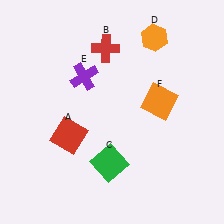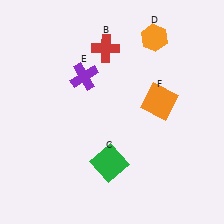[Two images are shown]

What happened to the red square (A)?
The red square (A) was removed in Image 2. It was in the bottom-left area of Image 1.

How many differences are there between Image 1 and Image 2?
There is 1 difference between the two images.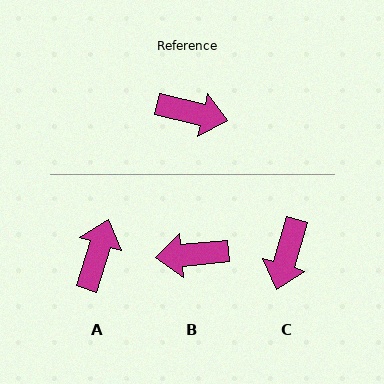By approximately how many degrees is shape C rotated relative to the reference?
Approximately 93 degrees clockwise.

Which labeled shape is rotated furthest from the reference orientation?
B, about 162 degrees away.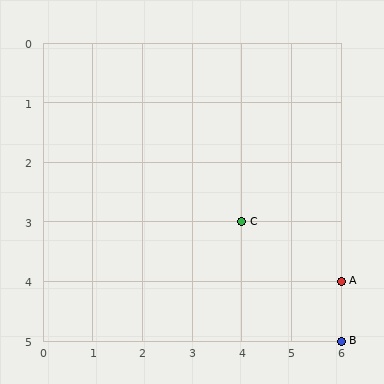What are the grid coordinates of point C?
Point C is at grid coordinates (4, 3).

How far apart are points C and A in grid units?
Points C and A are 2 columns and 1 row apart (about 2.2 grid units diagonally).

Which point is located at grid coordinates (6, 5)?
Point B is at (6, 5).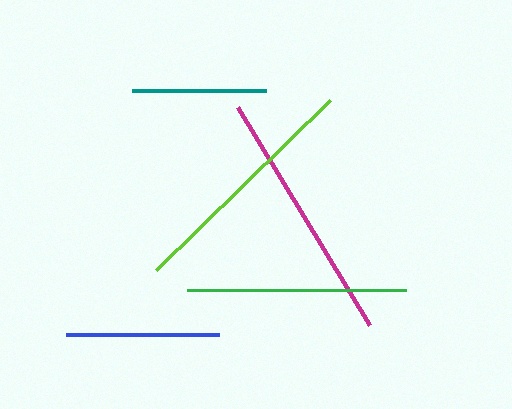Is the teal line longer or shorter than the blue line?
The blue line is longer than the teal line.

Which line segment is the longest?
The magenta line is the longest at approximately 255 pixels.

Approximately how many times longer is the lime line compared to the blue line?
The lime line is approximately 1.6 times the length of the blue line.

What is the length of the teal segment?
The teal segment is approximately 134 pixels long.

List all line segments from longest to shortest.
From longest to shortest: magenta, lime, green, blue, teal.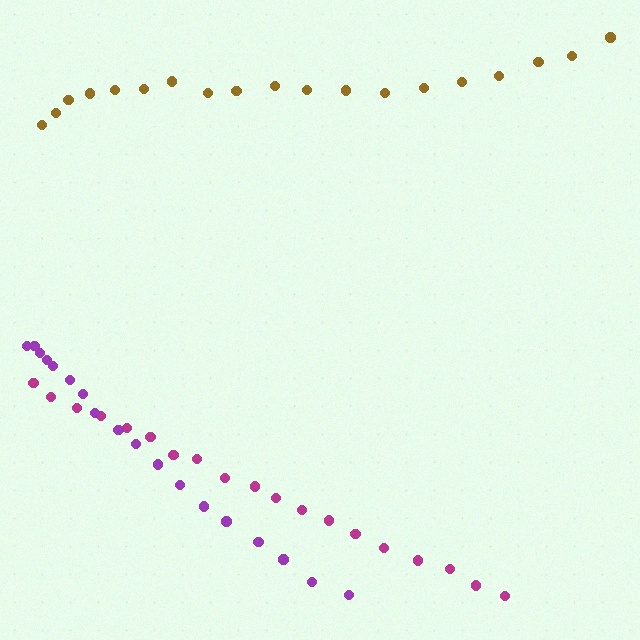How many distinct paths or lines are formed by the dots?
There are 3 distinct paths.